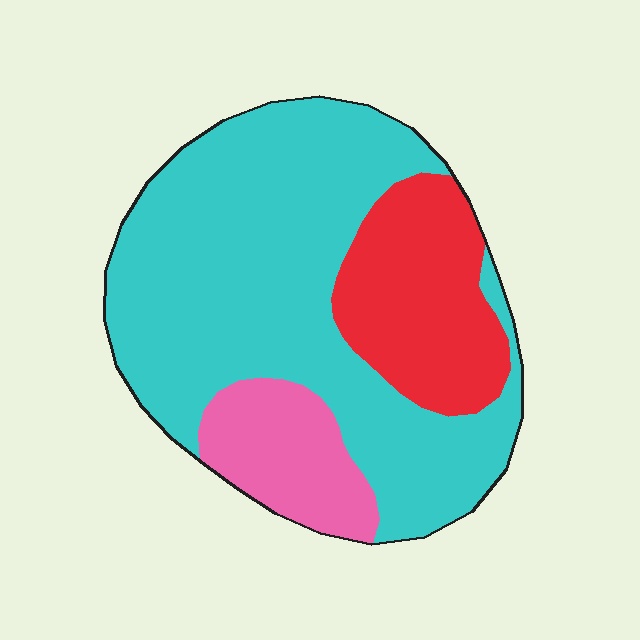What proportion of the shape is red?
Red covers 21% of the shape.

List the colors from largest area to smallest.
From largest to smallest: cyan, red, pink.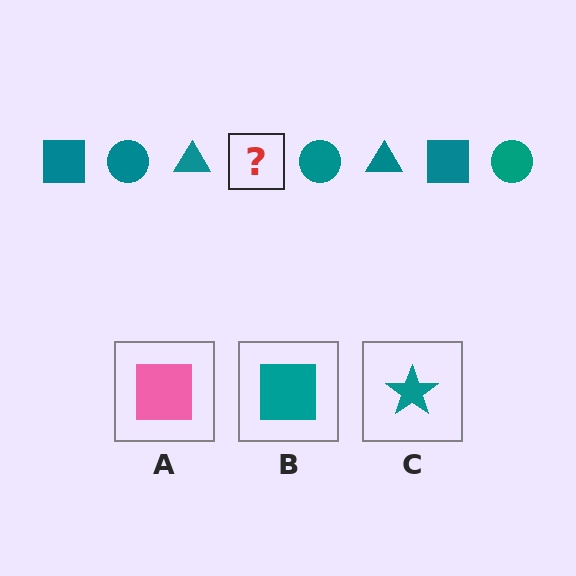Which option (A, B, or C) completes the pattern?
B.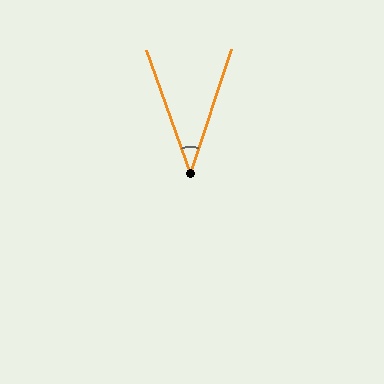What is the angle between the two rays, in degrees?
Approximately 38 degrees.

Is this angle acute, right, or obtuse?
It is acute.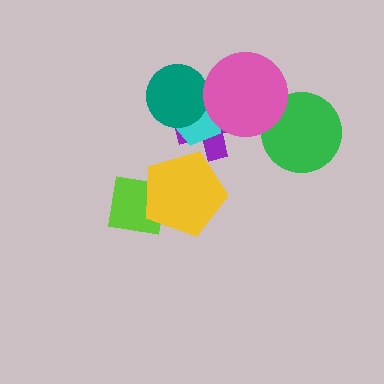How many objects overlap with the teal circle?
2 objects overlap with the teal circle.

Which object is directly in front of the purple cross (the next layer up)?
The cyan pentagon is directly in front of the purple cross.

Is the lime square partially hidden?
Yes, it is partially covered by another shape.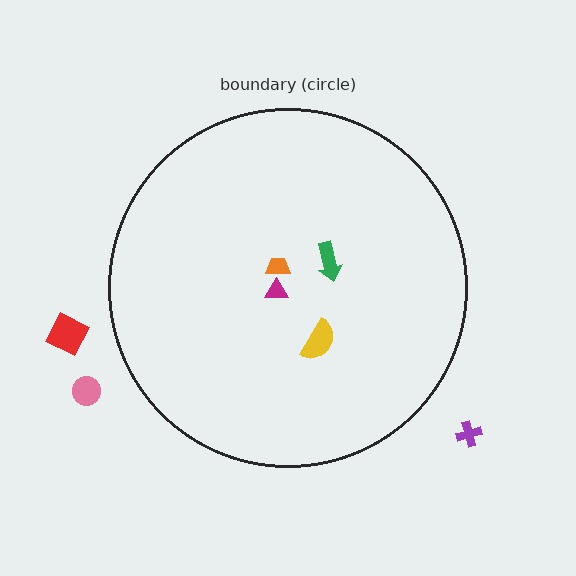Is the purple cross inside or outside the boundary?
Outside.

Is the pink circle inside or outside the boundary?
Outside.